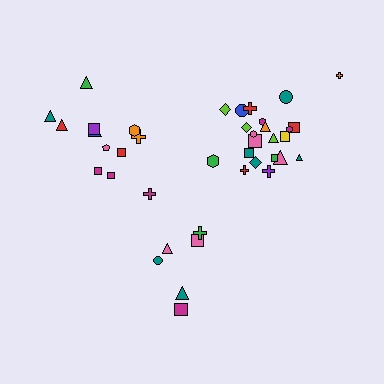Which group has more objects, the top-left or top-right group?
The top-right group.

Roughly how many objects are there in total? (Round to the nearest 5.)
Roughly 40 objects in total.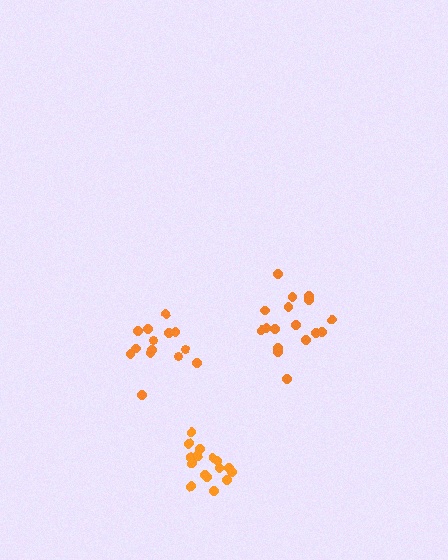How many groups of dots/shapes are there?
There are 3 groups.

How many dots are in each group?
Group 1: 17 dots, Group 2: 14 dots, Group 3: 17 dots (48 total).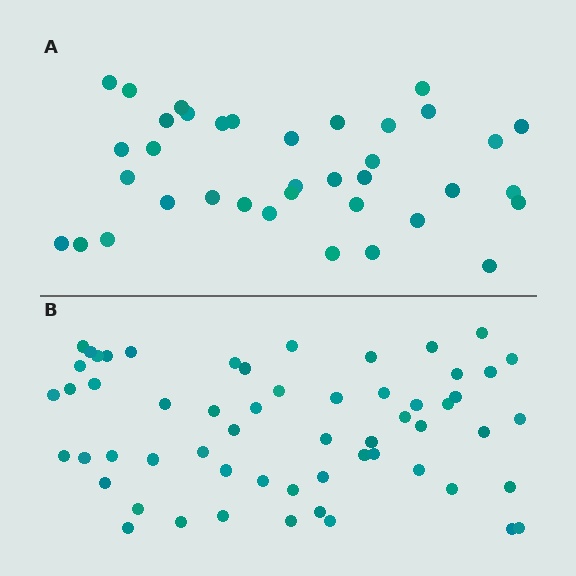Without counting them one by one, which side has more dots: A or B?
Region B (the bottom region) has more dots.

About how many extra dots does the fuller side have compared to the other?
Region B has approximately 20 more dots than region A.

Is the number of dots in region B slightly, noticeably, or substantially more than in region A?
Region B has substantially more. The ratio is roughly 1.6 to 1.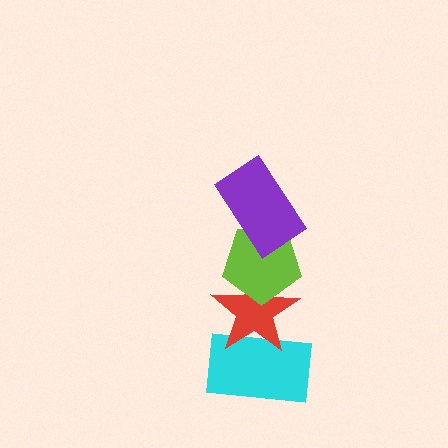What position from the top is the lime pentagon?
The lime pentagon is 2nd from the top.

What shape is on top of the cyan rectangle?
The red star is on top of the cyan rectangle.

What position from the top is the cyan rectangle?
The cyan rectangle is 4th from the top.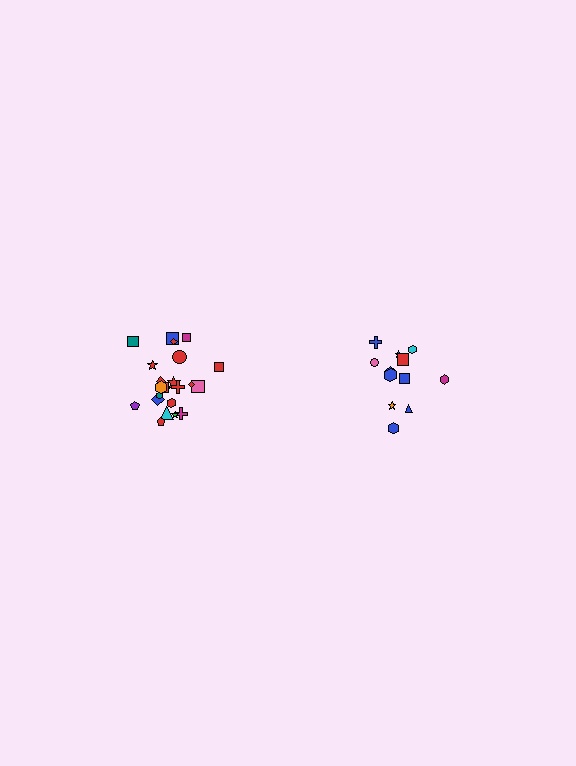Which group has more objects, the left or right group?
The left group.